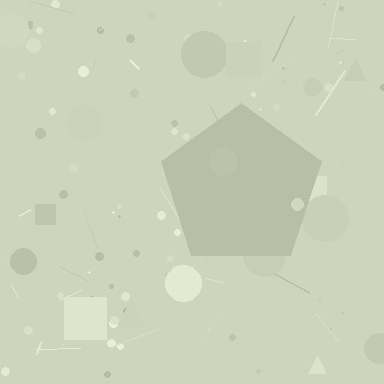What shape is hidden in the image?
A pentagon is hidden in the image.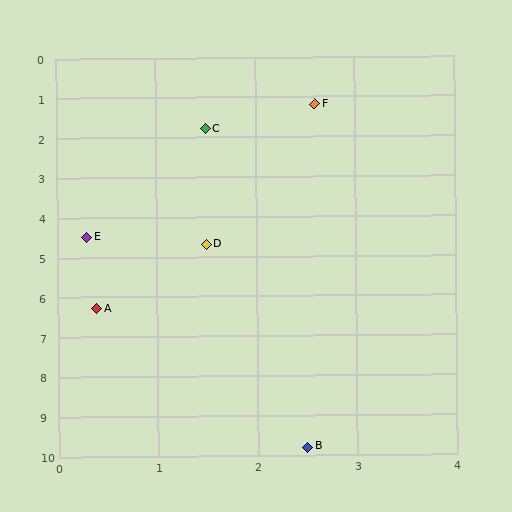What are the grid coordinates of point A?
Point A is at approximately (0.4, 6.3).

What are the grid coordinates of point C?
Point C is at approximately (1.5, 1.8).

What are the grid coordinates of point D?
Point D is at approximately (1.5, 4.7).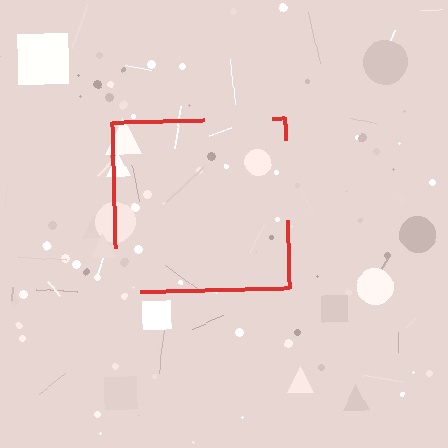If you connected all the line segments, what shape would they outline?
They would outline a square.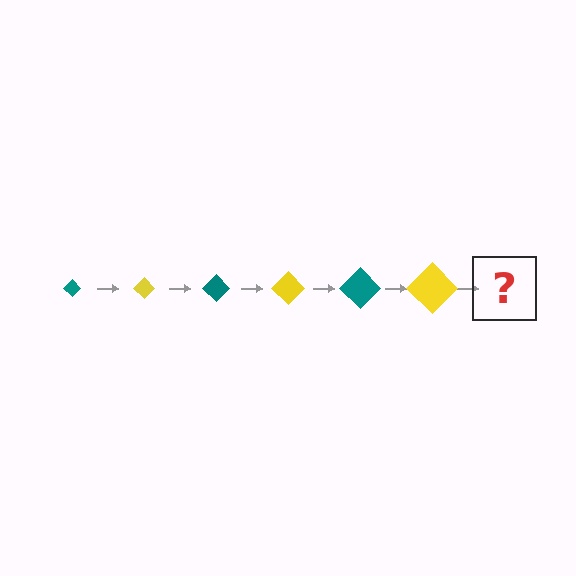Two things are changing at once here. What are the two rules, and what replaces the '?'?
The two rules are that the diamond grows larger each step and the color cycles through teal and yellow. The '?' should be a teal diamond, larger than the previous one.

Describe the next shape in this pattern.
It should be a teal diamond, larger than the previous one.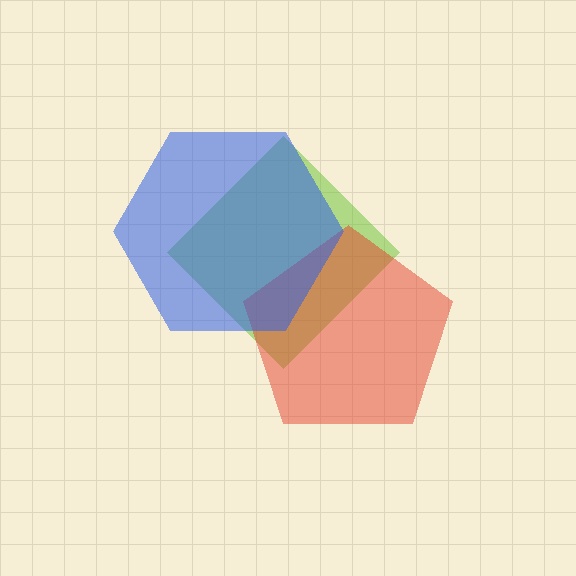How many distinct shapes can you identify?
There are 3 distinct shapes: a lime diamond, a red pentagon, a blue hexagon.